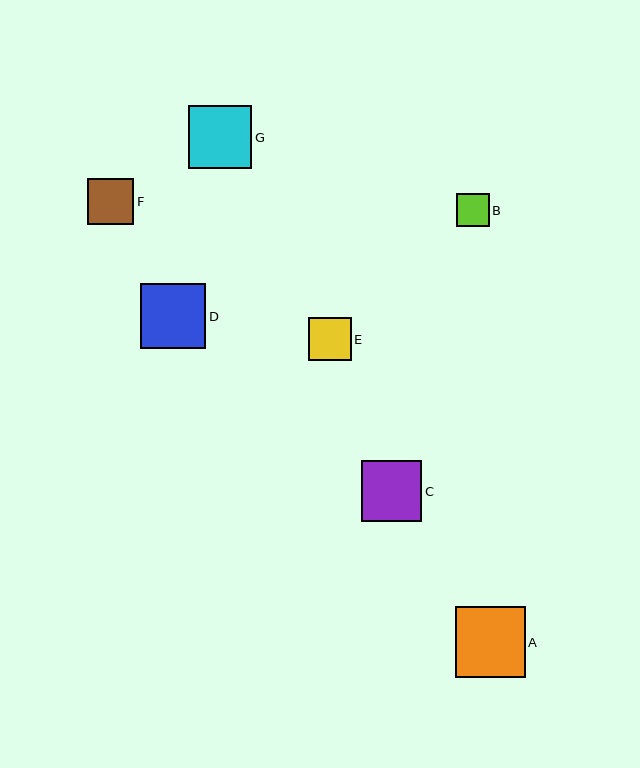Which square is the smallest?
Square B is the smallest with a size of approximately 33 pixels.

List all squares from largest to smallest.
From largest to smallest: A, D, G, C, F, E, B.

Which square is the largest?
Square A is the largest with a size of approximately 70 pixels.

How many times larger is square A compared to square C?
Square A is approximately 1.2 times the size of square C.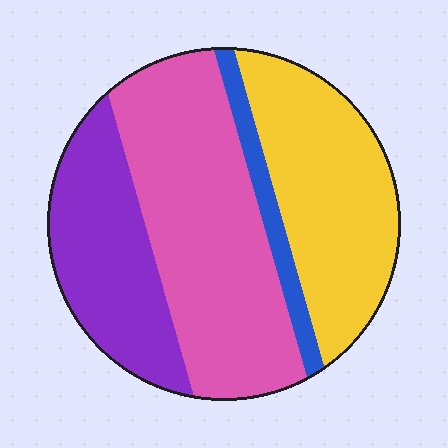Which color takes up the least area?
Blue, at roughly 5%.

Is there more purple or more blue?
Purple.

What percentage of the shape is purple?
Purple covers roughly 25% of the shape.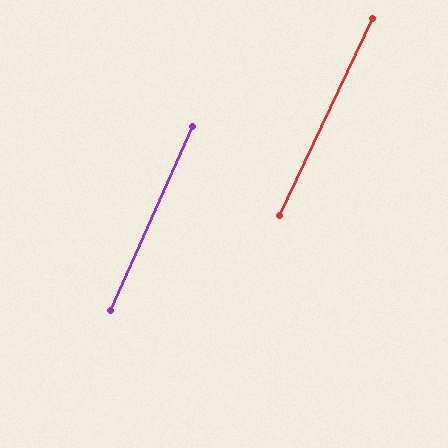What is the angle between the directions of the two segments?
Approximately 1 degree.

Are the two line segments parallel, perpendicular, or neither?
Parallel — their directions differ by only 1.2°.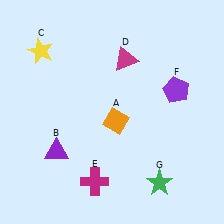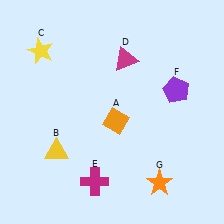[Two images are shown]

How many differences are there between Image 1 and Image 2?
There are 2 differences between the two images.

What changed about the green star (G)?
In Image 1, G is green. In Image 2, it changed to orange.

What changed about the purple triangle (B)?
In Image 1, B is purple. In Image 2, it changed to yellow.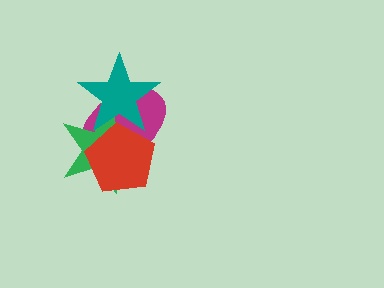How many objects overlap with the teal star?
3 objects overlap with the teal star.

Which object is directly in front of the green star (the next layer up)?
The teal star is directly in front of the green star.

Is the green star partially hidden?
Yes, it is partially covered by another shape.